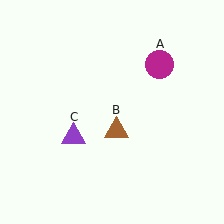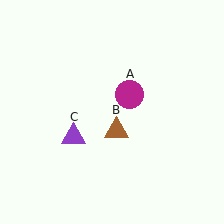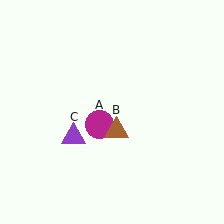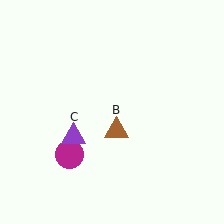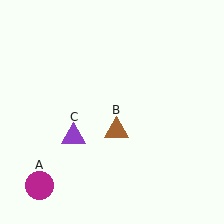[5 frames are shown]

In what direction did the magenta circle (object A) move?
The magenta circle (object A) moved down and to the left.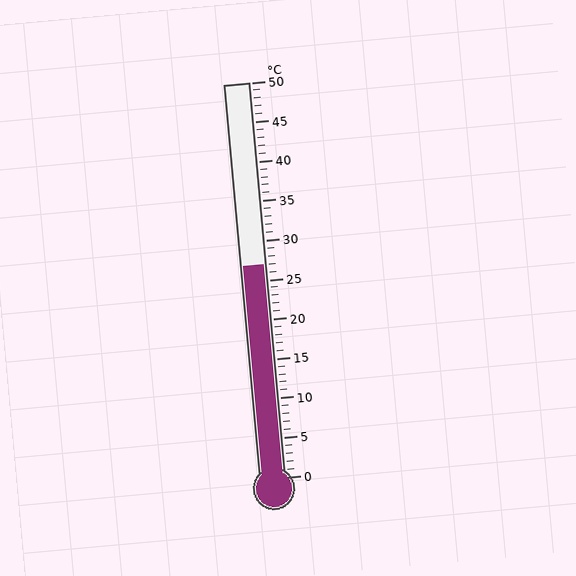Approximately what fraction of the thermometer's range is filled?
The thermometer is filled to approximately 55% of its range.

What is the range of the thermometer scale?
The thermometer scale ranges from 0°C to 50°C.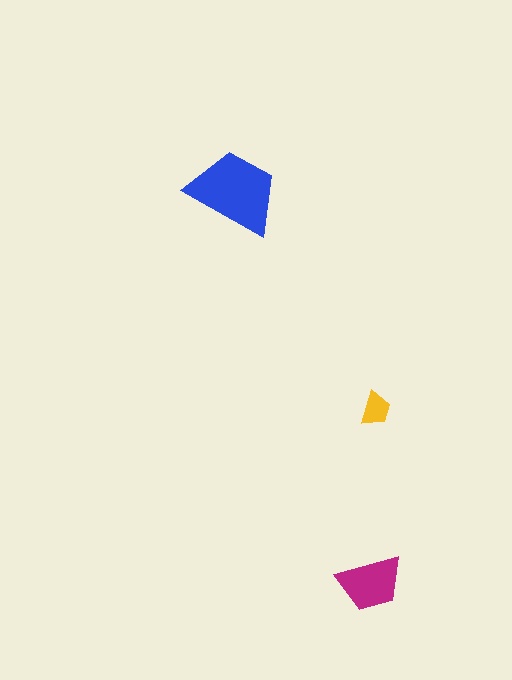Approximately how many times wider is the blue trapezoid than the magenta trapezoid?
About 1.5 times wider.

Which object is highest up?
The blue trapezoid is topmost.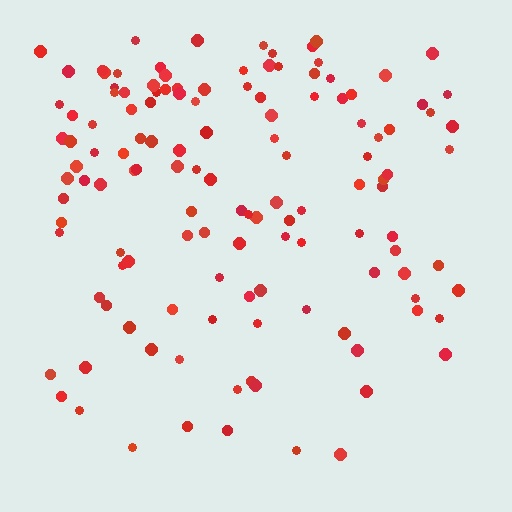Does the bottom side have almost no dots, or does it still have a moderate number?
Still a moderate number, just noticeably fewer than the top.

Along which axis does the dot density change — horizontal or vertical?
Vertical.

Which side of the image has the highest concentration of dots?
The top.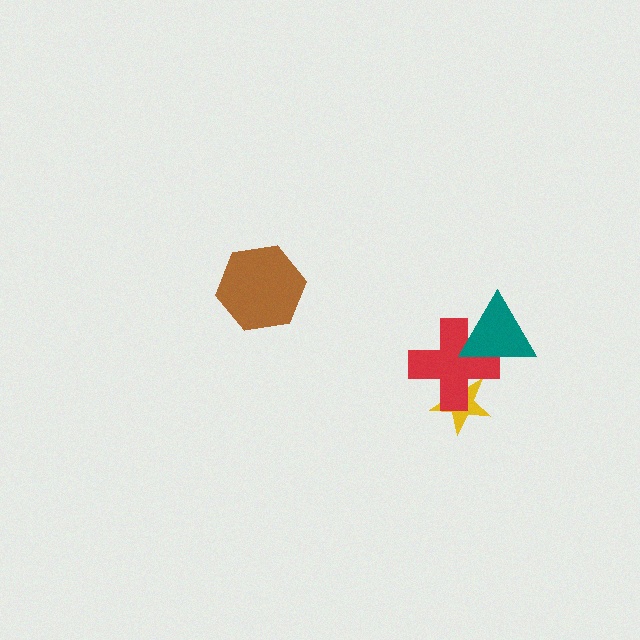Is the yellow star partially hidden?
Yes, it is partially covered by another shape.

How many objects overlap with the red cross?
2 objects overlap with the red cross.